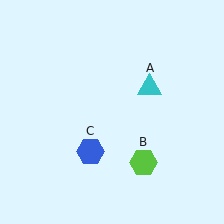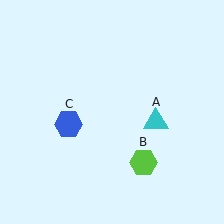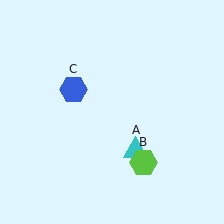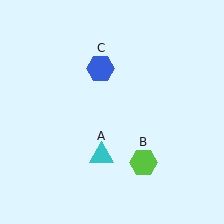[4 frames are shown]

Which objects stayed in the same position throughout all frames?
Lime hexagon (object B) remained stationary.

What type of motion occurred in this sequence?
The cyan triangle (object A), blue hexagon (object C) rotated clockwise around the center of the scene.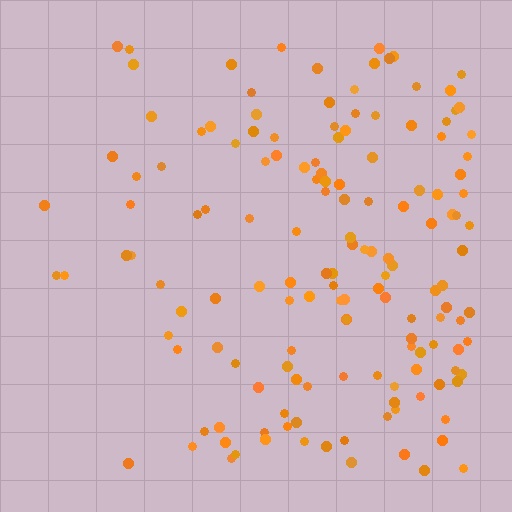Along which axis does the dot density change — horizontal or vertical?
Horizontal.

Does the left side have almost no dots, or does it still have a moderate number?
Still a moderate number, just noticeably fewer than the right.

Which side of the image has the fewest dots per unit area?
The left.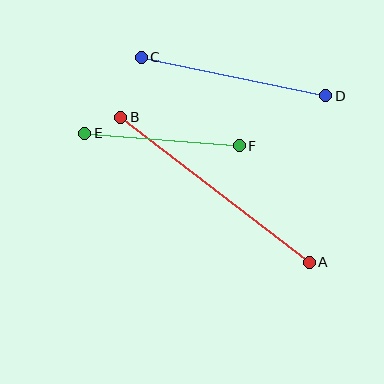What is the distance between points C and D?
The distance is approximately 188 pixels.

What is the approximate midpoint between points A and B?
The midpoint is at approximately (215, 190) pixels.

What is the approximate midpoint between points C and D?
The midpoint is at approximately (233, 76) pixels.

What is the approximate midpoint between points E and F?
The midpoint is at approximately (162, 139) pixels.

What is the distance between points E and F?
The distance is approximately 155 pixels.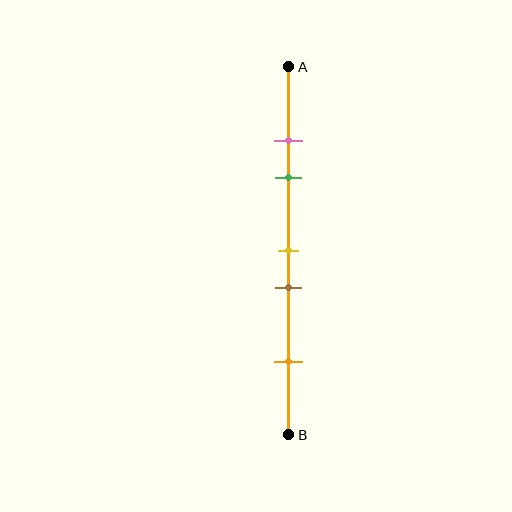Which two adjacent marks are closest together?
The pink and green marks are the closest adjacent pair.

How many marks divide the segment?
There are 5 marks dividing the segment.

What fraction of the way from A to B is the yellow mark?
The yellow mark is approximately 50% (0.5) of the way from A to B.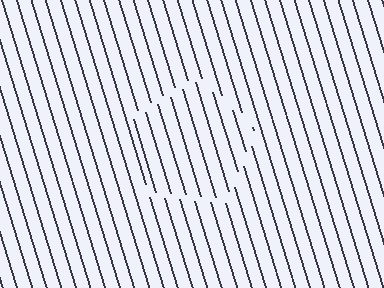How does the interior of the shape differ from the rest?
The interior of the shape contains the same grating, shifted by half a period — the contour is defined by the phase discontinuity where line-ends from the inner and outer gratings abut.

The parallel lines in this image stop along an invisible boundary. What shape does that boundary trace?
An illusory pentagon. The interior of the shape contains the same grating, shifted by half a period — the contour is defined by the phase discontinuity where line-ends from the inner and outer gratings abut.